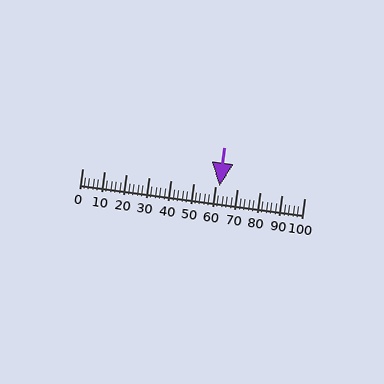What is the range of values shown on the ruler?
The ruler shows values from 0 to 100.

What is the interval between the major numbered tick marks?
The major tick marks are spaced 10 units apart.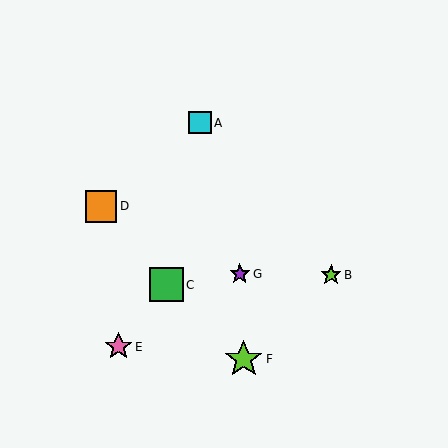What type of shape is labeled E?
Shape E is a pink star.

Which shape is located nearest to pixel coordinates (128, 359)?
The pink star (labeled E) at (119, 347) is nearest to that location.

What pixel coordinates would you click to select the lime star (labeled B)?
Click at (331, 275) to select the lime star B.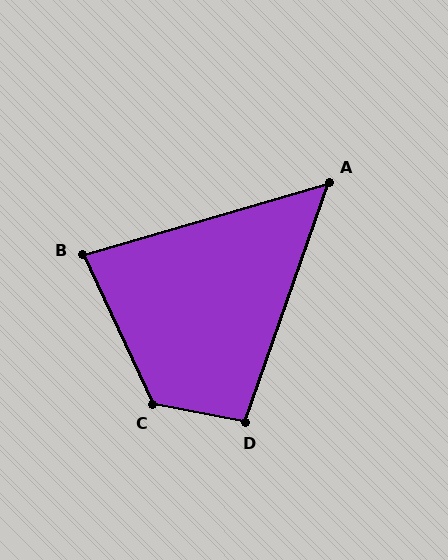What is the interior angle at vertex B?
Approximately 81 degrees (acute).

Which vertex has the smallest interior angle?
A, at approximately 54 degrees.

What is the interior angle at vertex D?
Approximately 99 degrees (obtuse).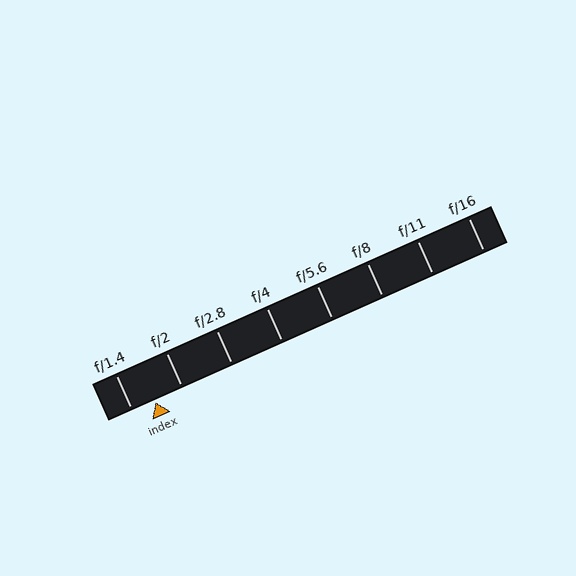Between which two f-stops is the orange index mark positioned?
The index mark is between f/1.4 and f/2.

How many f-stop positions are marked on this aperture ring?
There are 8 f-stop positions marked.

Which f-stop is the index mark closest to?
The index mark is closest to f/1.4.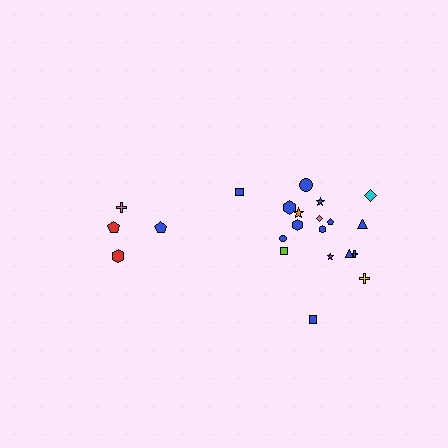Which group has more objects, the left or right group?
The right group.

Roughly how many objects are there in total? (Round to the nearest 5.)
Roughly 20 objects in total.